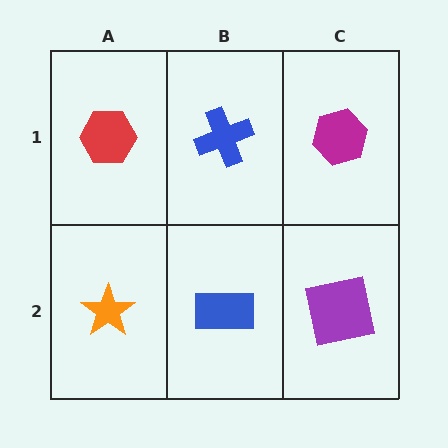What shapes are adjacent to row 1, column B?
A blue rectangle (row 2, column B), a red hexagon (row 1, column A), a magenta hexagon (row 1, column C).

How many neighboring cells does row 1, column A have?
2.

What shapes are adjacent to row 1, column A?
An orange star (row 2, column A), a blue cross (row 1, column B).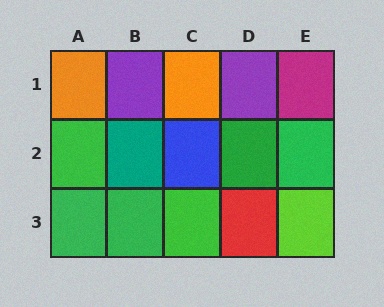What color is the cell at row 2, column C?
Blue.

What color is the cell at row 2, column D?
Green.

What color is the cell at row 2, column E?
Green.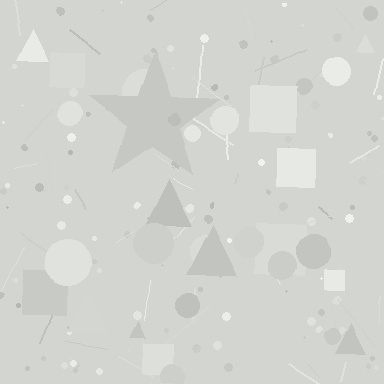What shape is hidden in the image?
A star is hidden in the image.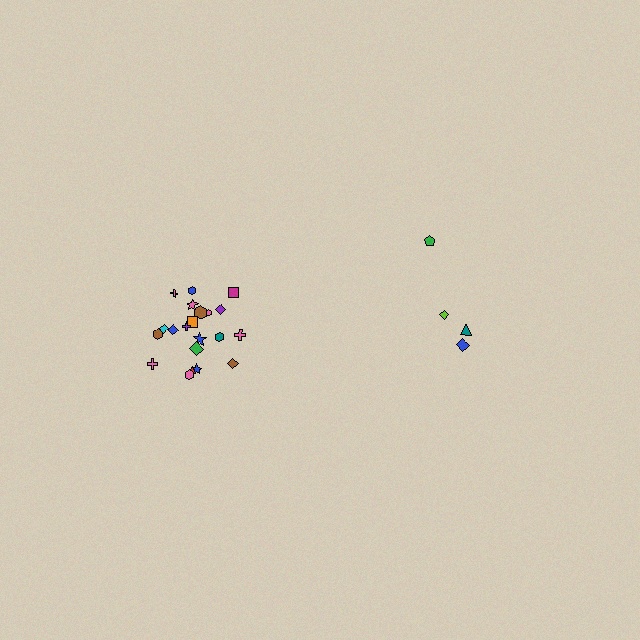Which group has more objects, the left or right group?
The left group.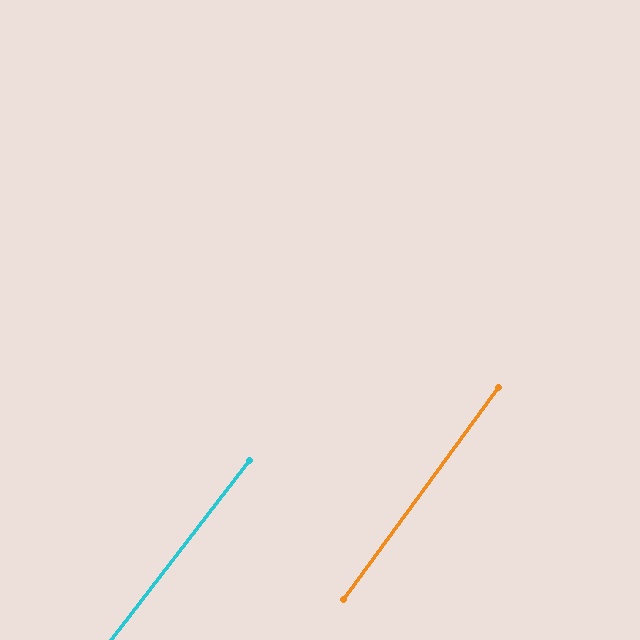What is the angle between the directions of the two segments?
Approximately 2 degrees.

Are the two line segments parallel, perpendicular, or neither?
Parallel — their directions differ by only 1.6°.